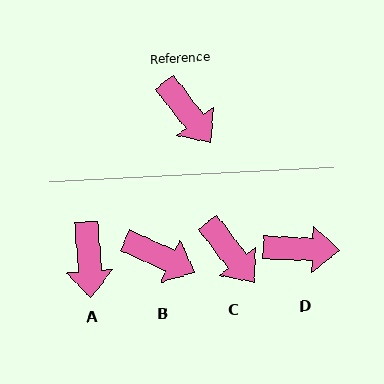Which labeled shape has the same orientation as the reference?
C.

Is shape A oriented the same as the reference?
No, it is off by about 34 degrees.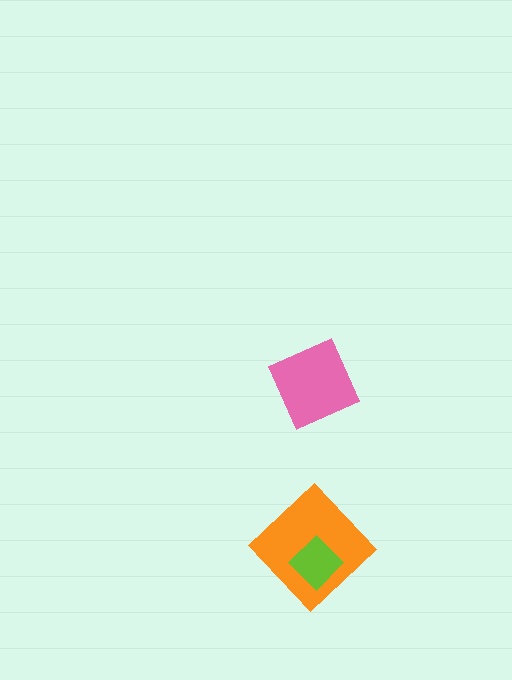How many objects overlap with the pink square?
0 objects overlap with the pink square.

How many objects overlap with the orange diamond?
1 object overlaps with the orange diamond.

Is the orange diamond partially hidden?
Yes, it is partially covered by another shape.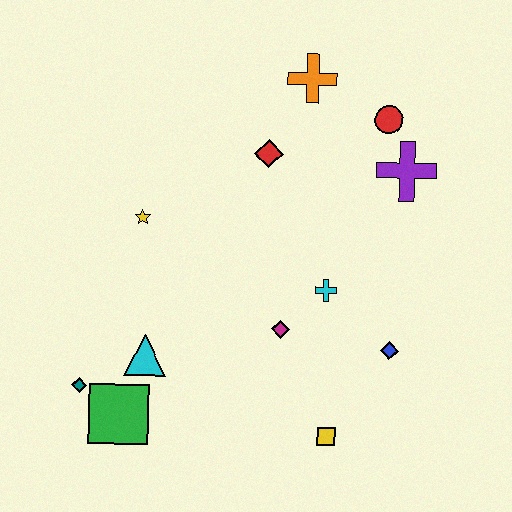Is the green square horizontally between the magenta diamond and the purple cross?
No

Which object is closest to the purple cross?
The red circle is closest to the purple cross.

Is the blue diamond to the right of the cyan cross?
Yes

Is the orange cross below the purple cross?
No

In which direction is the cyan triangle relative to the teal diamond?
The cyan triangle is to the right of the teal diamond.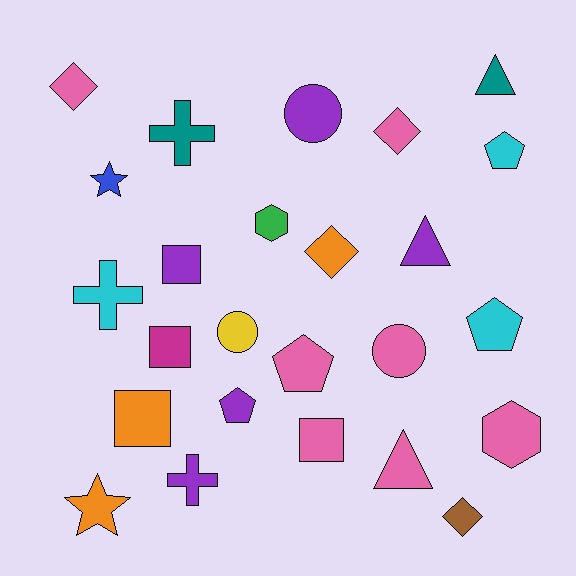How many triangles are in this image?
There are 3 triangles.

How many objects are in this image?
There are 25 objects.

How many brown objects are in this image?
There is 1 brown object.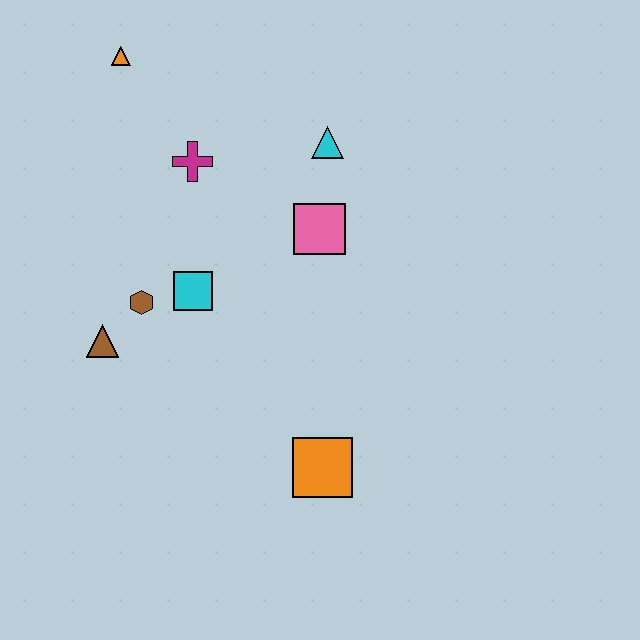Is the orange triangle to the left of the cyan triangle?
Yes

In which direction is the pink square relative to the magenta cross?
The pink square is to the right of the magenta cross.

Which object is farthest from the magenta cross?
The orange square is farthest from the magenta cross.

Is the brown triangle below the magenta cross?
Yes